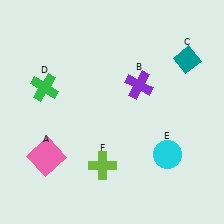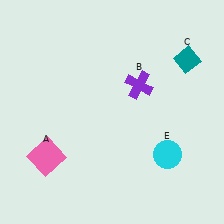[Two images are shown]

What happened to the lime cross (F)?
The lime cross (F) was removed in Image 2. It was in the bottom-left area of Image 1.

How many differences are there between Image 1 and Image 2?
There are 2 differences between the two images.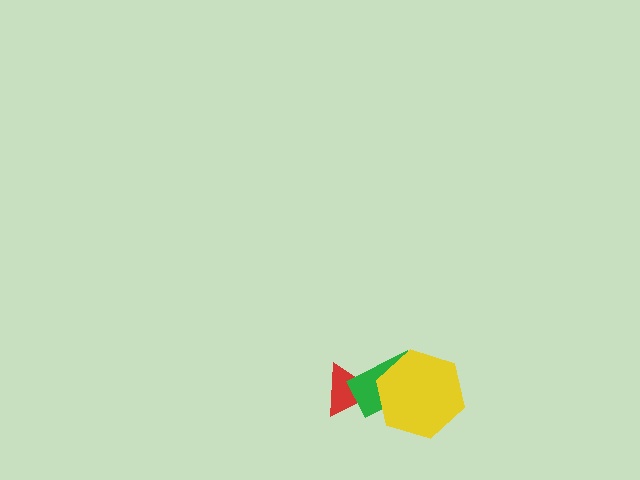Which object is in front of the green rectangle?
The yellow hexagon is in front of the green rectangle.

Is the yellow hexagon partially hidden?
No, no other shape covers it.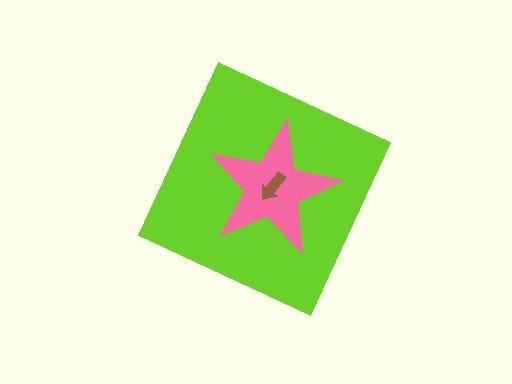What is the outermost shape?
The lime diamond.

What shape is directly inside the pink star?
The brown arrow.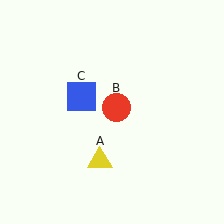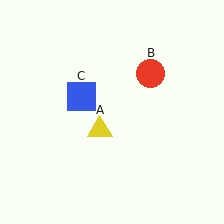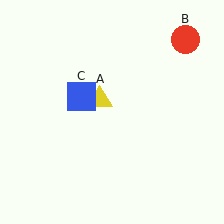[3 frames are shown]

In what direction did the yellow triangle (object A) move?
The yellow triangle (object A) moved up.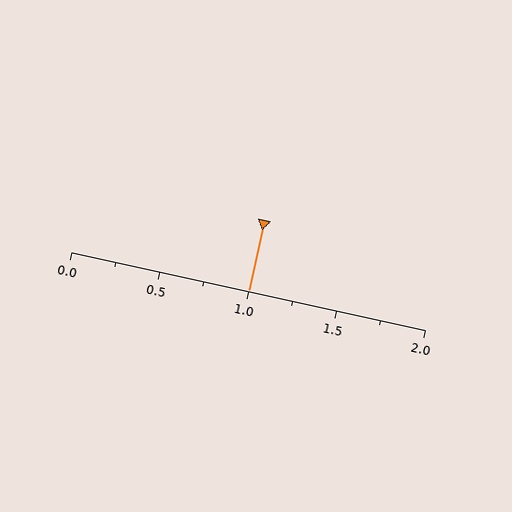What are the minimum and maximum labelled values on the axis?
The axis runs from 0.0 to 2.0.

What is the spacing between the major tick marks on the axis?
The major ticks are spaced 0.5 apart.